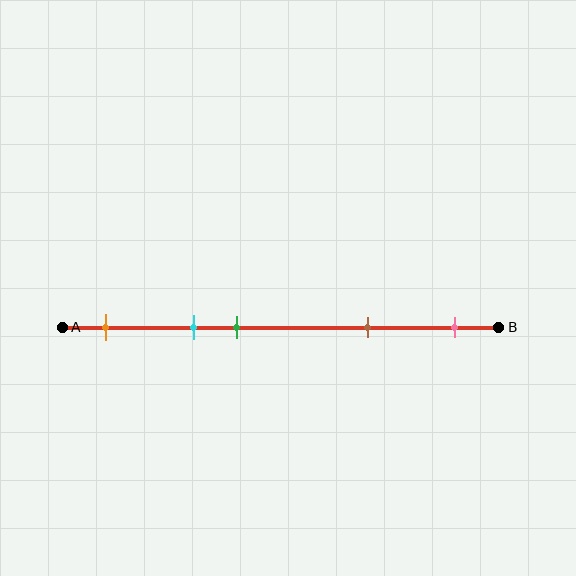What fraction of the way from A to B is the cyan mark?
The cyan mark is approximately 30% (0.3) of the way from A to B.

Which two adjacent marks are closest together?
The cyan and green marks are the closest adjacent pair.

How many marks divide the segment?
There are 5 marks dividing the segment.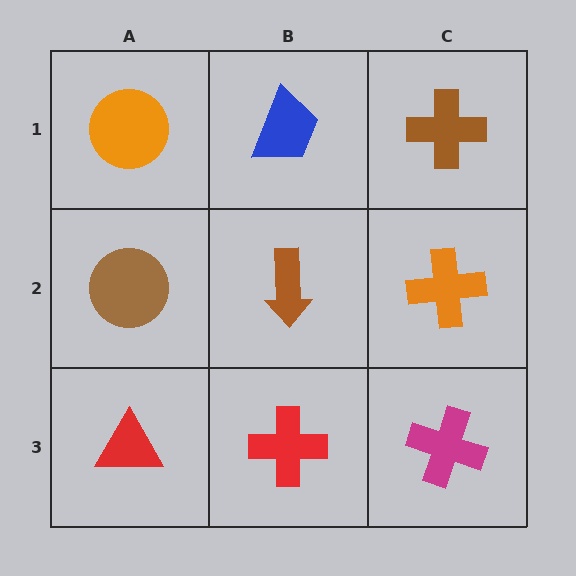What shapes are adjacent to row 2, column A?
An orange circle (row 1, column A), a red triangle (row 3, column A), a brown arrow (row 2, column B).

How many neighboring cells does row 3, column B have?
3.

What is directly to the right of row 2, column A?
A brown arrow.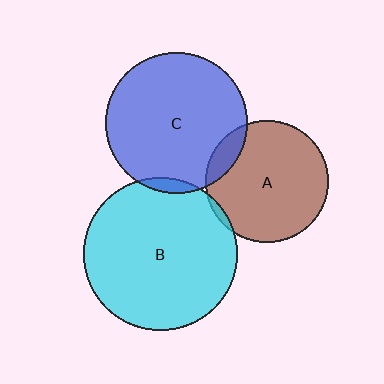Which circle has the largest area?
Circle B (cyan).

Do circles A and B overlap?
Yes.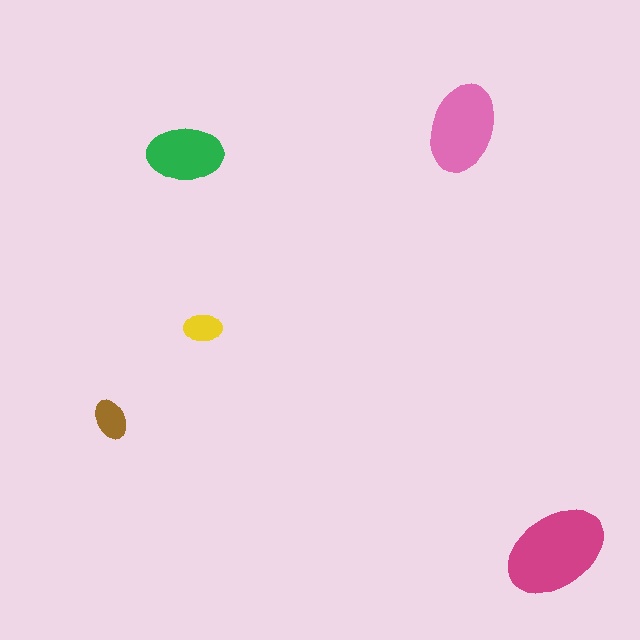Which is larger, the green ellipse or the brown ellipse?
The green one.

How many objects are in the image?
There are 5 objects in the image.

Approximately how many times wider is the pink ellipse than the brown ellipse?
About 2 times wider.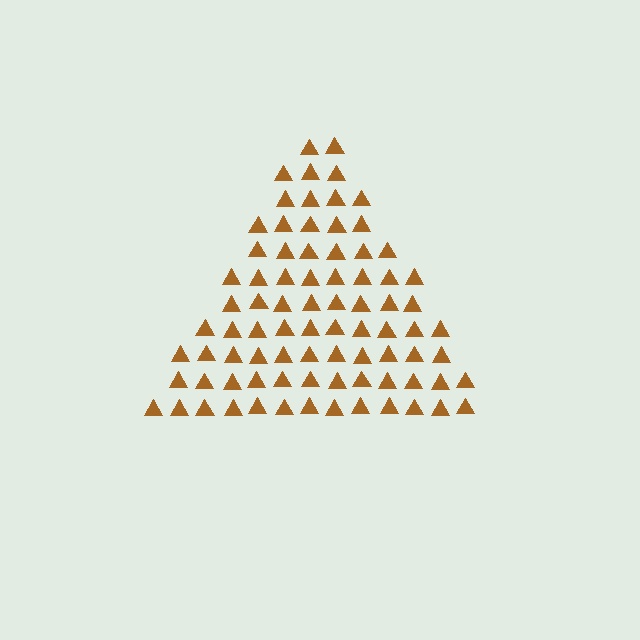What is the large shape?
The large shape is a triangle.